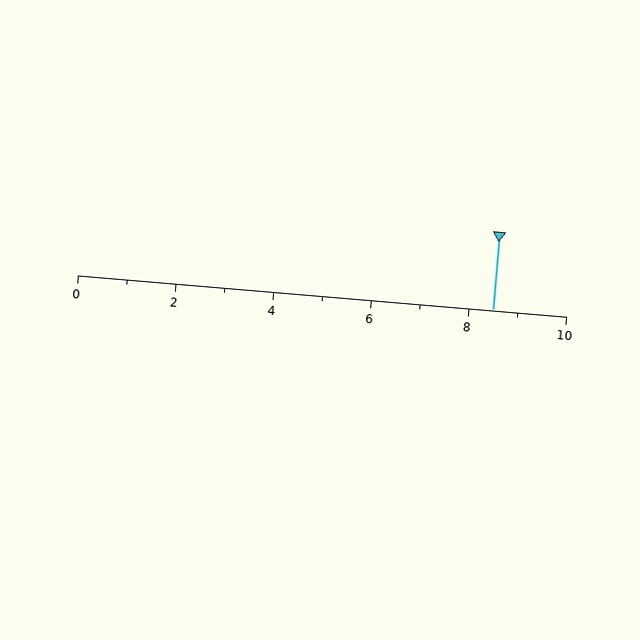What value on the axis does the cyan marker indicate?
The marker indicates approximately 8.5.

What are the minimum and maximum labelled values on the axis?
The axis runs from 0 to 10.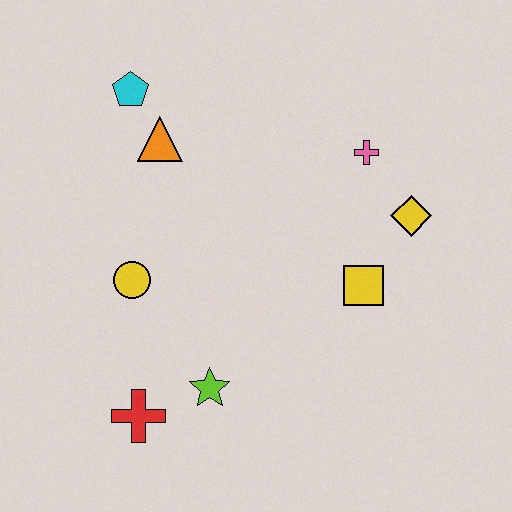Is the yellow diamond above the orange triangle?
No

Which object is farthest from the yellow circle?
The yellow diamond is farthest from the yellow circle.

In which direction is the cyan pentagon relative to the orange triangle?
The cyan pentagon is above the orange triangle.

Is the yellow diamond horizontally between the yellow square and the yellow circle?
No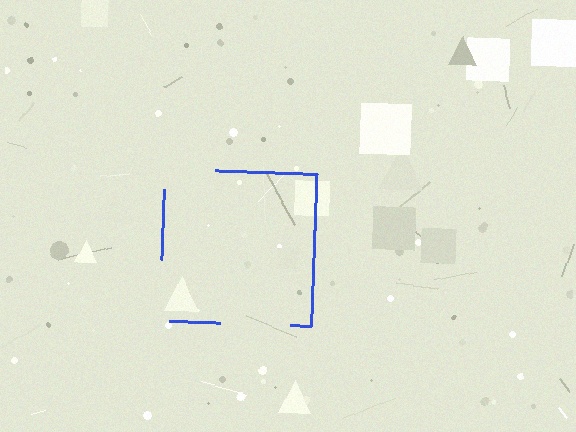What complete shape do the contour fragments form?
The contour fragments form a square.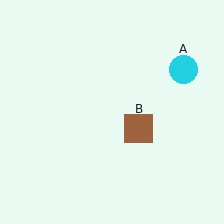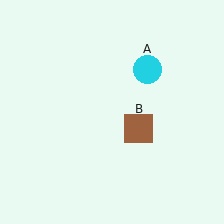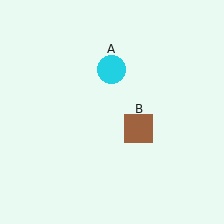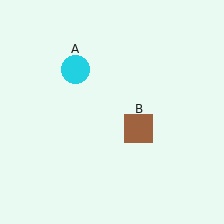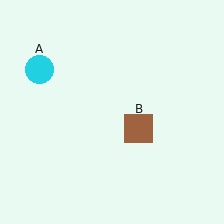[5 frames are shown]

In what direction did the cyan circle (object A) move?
The cyan circle (object A) moved left.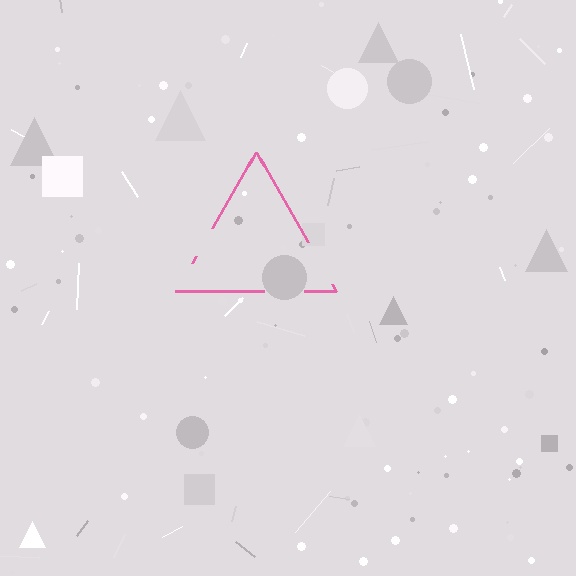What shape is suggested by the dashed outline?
The dashed outline suggests a triangle.